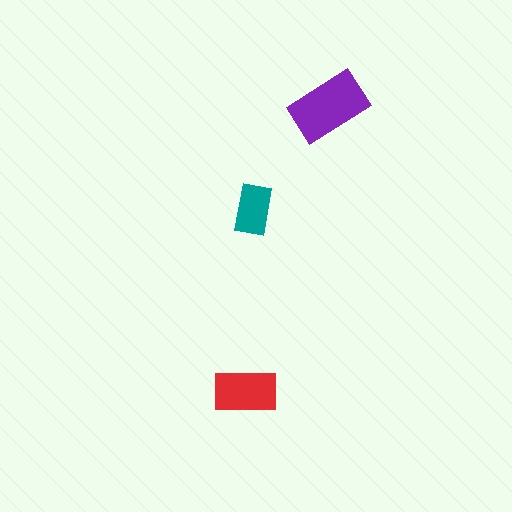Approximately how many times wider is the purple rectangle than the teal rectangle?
About 1.5 times wider.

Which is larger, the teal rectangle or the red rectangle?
The red one.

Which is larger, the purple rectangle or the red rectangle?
The purple one.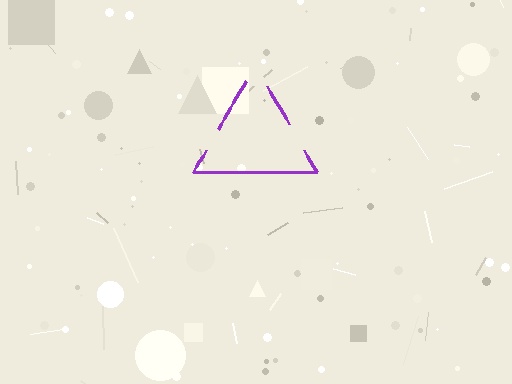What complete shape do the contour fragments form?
The contour fragments form a triangle.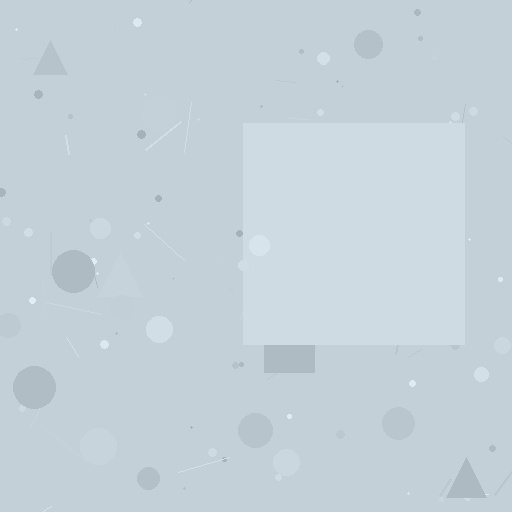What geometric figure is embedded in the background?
A square is embedded in the background.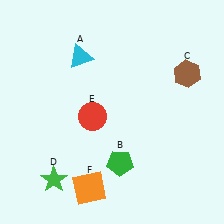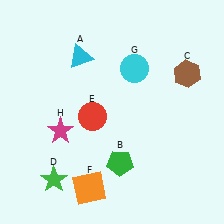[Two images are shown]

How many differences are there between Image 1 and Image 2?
There are 2 differences between the two images.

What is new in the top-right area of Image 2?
A cyan circle (G) was added in the top-right area of Image 2.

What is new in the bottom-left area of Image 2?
A magenta star (H) was added in the bottom-left area of Image 2.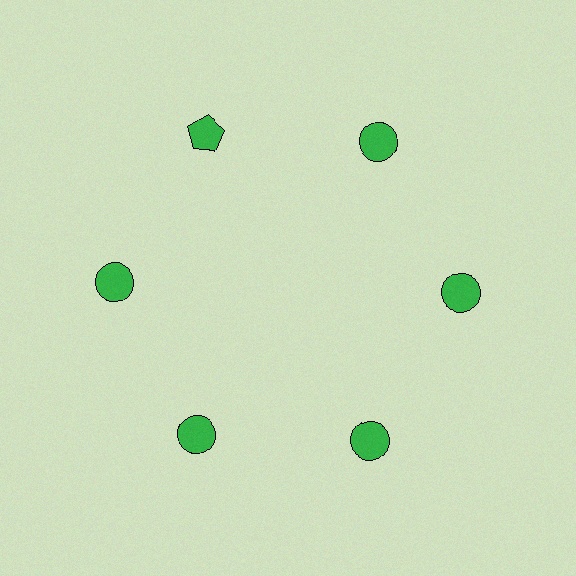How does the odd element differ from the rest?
It has a different shape: pentagon instead of circle.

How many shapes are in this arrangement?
There are 6 shapes arranged in a ring pattern.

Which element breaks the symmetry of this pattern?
The green pentagon at roughly the 11 o'clock position breaks the symmetry. All other shapes are green circles.